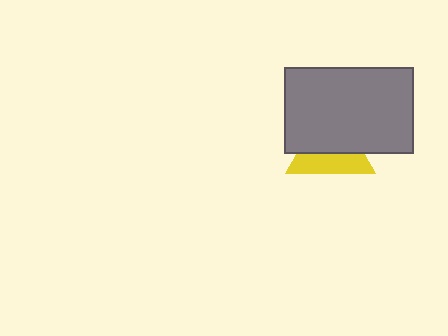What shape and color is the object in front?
The object in front is a gray rectangle.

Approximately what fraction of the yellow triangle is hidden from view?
Roughly 56% of the yellow triangle is hidden behind the gray rectangle.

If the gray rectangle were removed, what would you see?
You would see the complete yellow triangle.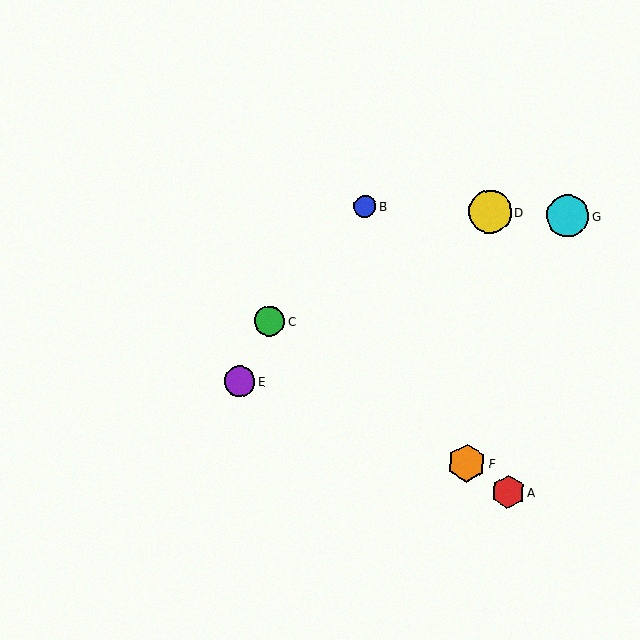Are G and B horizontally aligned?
Yes, both are at y≈216.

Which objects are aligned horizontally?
Objects B, D, G are aligned horizontally.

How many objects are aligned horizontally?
3 objects (B, D, G) are aligned horizontally.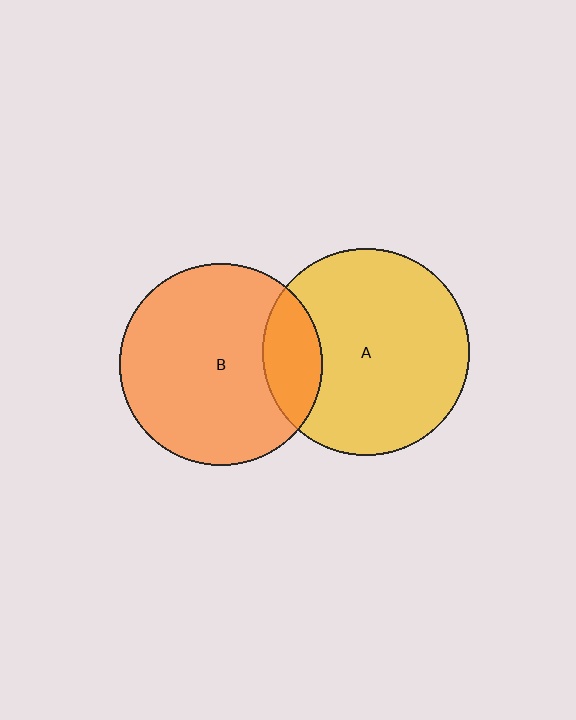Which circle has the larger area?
Circle A (yellow).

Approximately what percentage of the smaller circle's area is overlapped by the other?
Approximately 20%.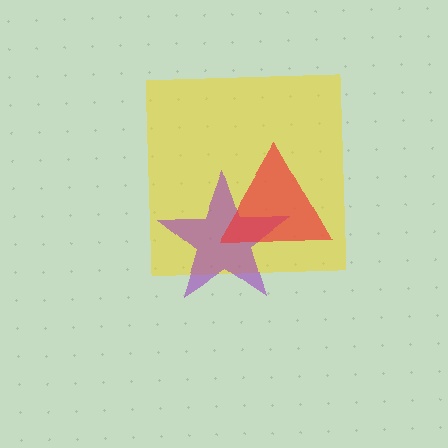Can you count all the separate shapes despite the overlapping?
Yes, there are 3 separate shapes.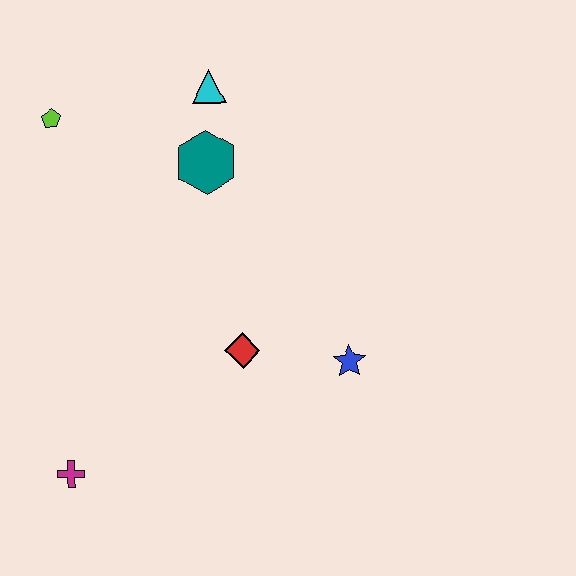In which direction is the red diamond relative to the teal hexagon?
The red diamond is below the teal hexagon.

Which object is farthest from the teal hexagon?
The magenta cross is farthest from the teal hexagon.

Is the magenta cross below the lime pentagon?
Yes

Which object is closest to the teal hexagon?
The cyan triangle is closest to the teal hexagon.